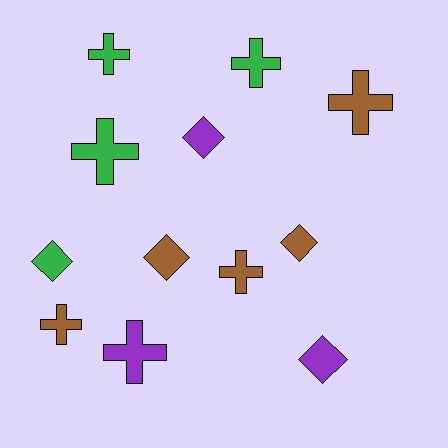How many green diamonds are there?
There is 1 green diamond.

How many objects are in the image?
There are 12 objects.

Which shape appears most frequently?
Cross, with 7 objects.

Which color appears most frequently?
Brown, with 5 objects.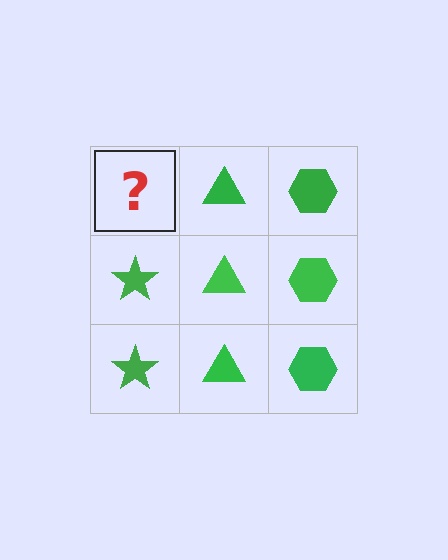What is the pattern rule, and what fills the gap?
The rule is that each column has a consistent shape. The gap should be filled with a green star.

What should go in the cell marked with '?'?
The missing cell should contain a green star.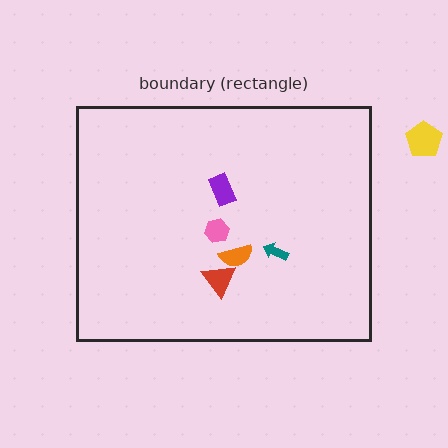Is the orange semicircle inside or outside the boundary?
Inside.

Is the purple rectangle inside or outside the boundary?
Inside.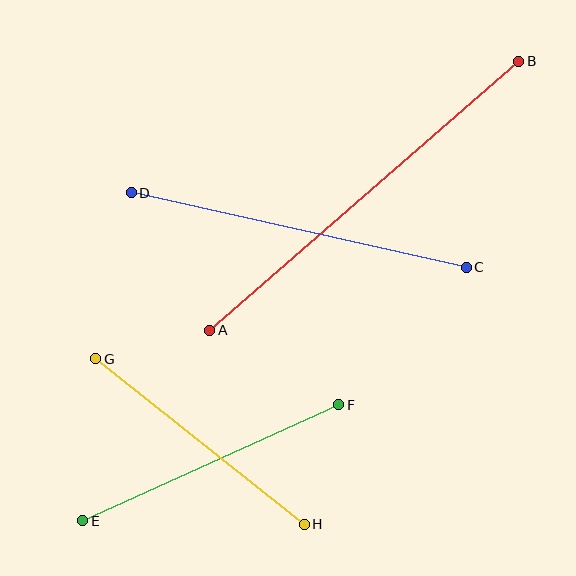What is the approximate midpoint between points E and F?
The midpoint is at approximately (211, 463) pixels.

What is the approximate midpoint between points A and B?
The midpoint is at approximately (364, 196) pixels.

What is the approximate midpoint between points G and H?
The midpoint is at approximately (200, 441) pixels.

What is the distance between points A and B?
The distance is approximately 410 pixels.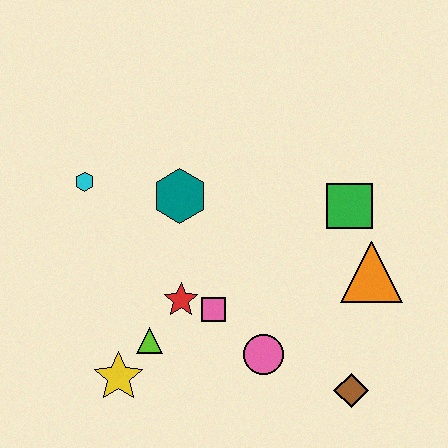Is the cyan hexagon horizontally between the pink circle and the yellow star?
No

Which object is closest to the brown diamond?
The pink circle is closest to the brown diamond.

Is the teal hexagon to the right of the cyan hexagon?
Yes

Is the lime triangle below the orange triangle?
Yes